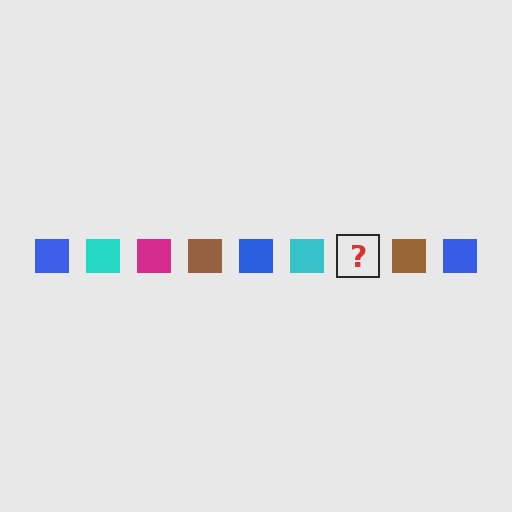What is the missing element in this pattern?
The missing element is a magenta square.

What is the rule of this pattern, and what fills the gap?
The rule is that the pattern cycles through blue, cyan, magenta, brown squares. The gap should be filled with a magenta square.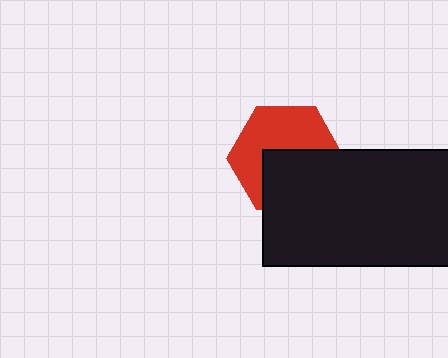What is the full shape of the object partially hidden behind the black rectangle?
The partially hidden object is a red hexagon.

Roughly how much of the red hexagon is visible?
About half of it is visible (roughly 54%).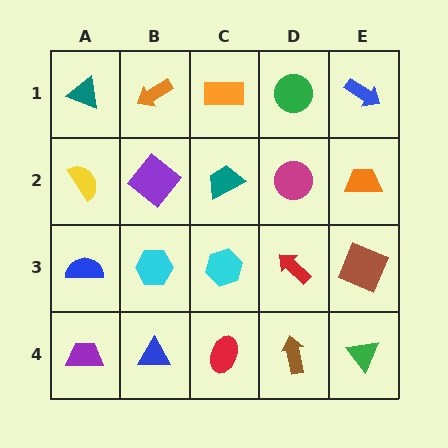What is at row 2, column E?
An orange trapezoid.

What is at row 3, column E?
A brown square.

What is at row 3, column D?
A red arrow.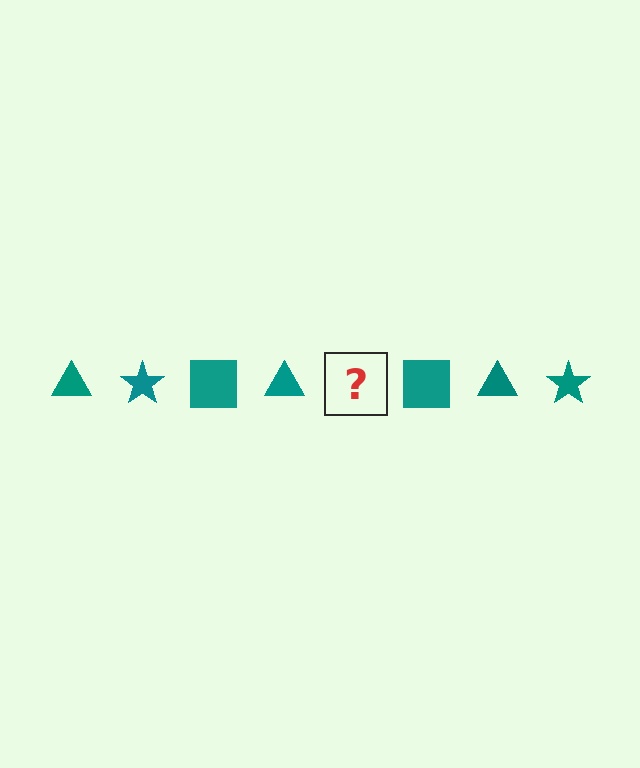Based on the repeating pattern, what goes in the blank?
The blank should be a teal star.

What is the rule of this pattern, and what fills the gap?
The rule is that the pattern cycles through triangle, star, square shapes in teal. The gap should be filled with a teal star.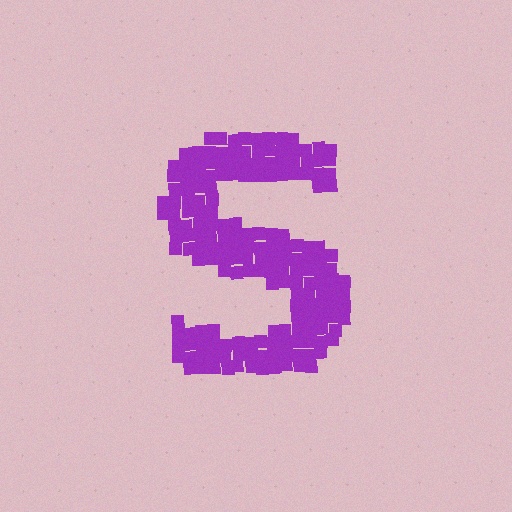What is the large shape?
The large shape is the letter S.